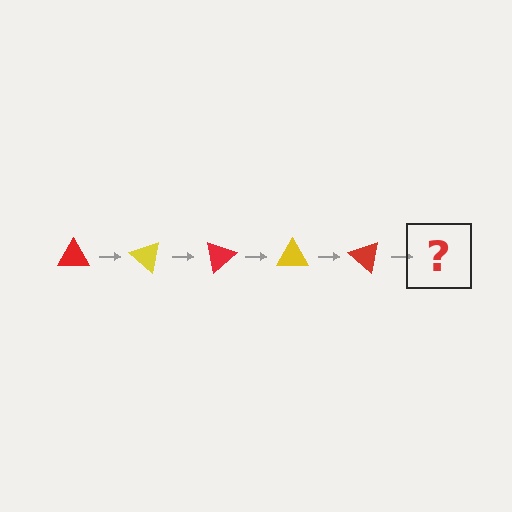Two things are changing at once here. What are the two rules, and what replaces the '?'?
The two rules are that it rotates 40 degrees each step and the color cycles through red and yellow. The '?' should be a yellow triangle, rotated 200 degrees from the start.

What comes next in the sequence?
The next element should be a yellow triangle, rotated 200 degrees from the start.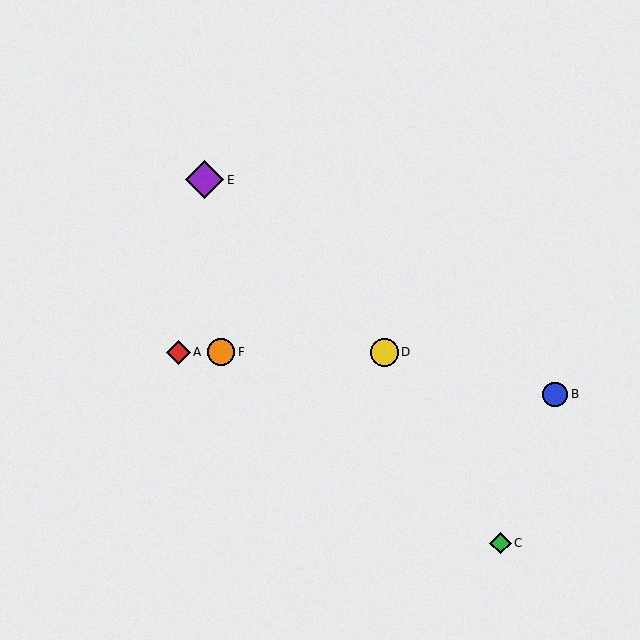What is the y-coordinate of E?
Object E is at y≈180.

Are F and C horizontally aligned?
No, F is at y≈352 and C is at y≈543.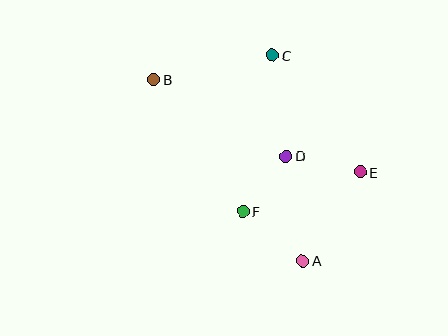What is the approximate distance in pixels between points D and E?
The distance between D and E is approximately 76 pixels.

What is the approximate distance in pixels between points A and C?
The distance between A and C is approximately 208 pixels.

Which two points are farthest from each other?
Points A and B are farthest from each other.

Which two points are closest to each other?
Points D and F are closest to each other.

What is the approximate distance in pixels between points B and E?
The distance between B and E is approximately 226 pixels.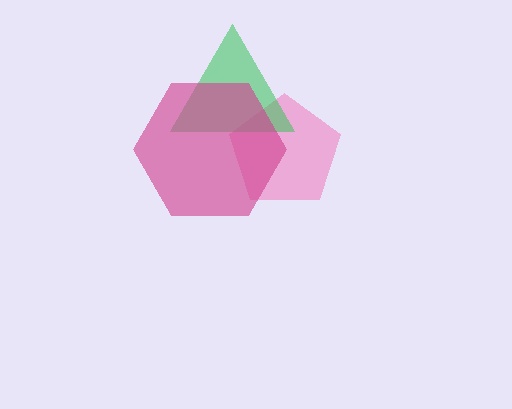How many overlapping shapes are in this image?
There are 3 overlapping shapes in the image.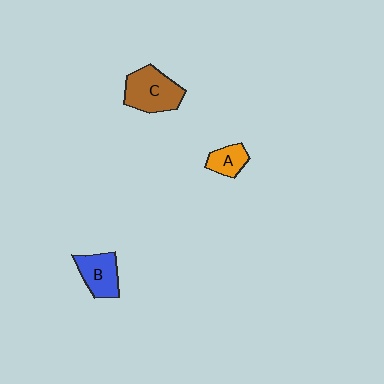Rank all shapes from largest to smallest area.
From largest to smallest: C (brown), B (blue), A (orange).